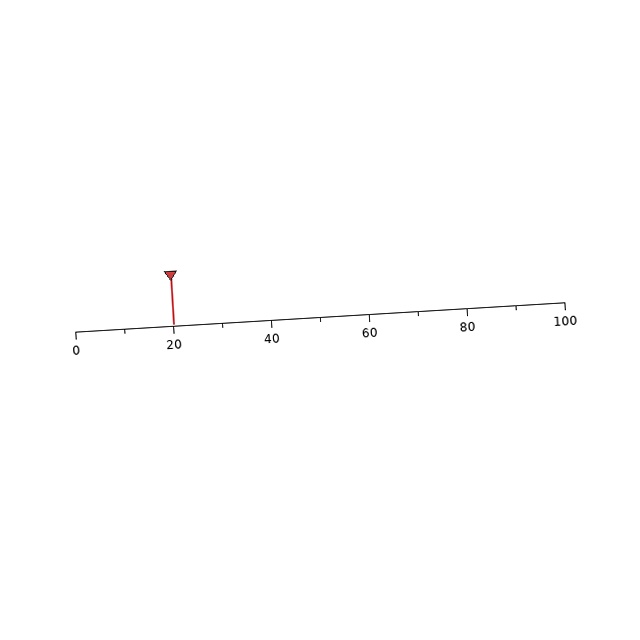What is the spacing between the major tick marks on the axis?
The major ticks are spaced 20 apart.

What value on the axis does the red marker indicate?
The marker indicates approximately 20.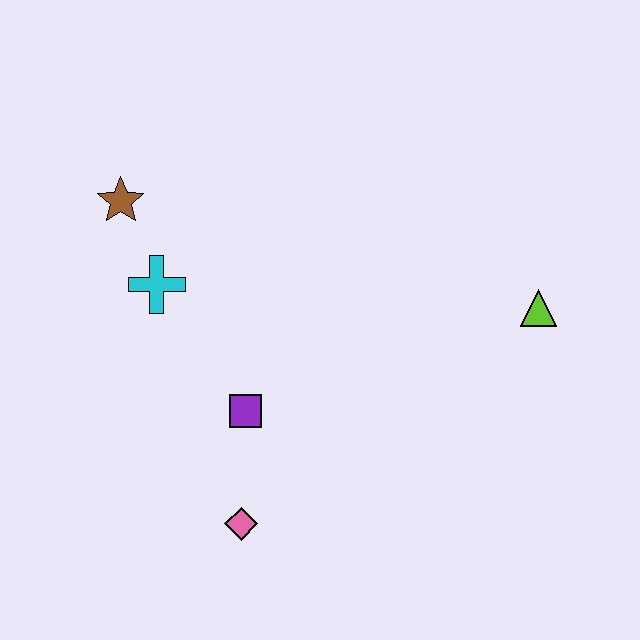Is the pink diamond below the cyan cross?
Yes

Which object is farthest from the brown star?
The lime triangle is farthest from the brown star.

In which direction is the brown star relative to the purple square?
The brown star is above the purple square.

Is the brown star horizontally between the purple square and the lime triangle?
No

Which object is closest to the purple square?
The pink diamond is closest to the purple square.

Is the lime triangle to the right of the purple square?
Yes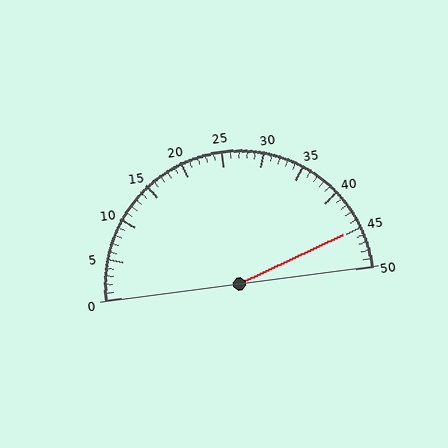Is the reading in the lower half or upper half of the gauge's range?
The reading is in the upper half of the range (0 to 50).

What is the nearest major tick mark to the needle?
The nearest major tick mark is 45.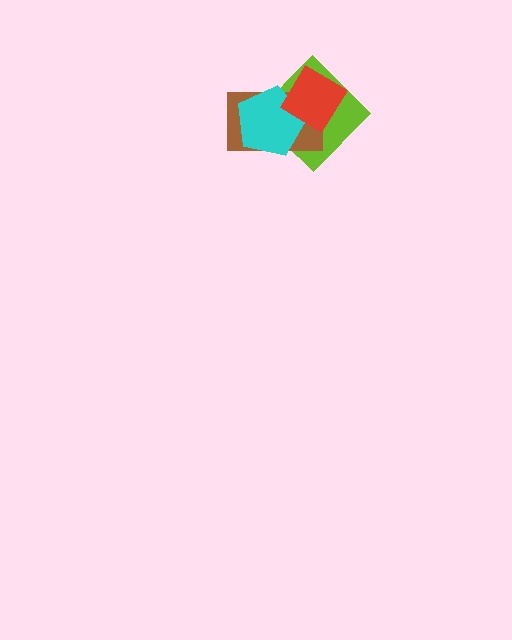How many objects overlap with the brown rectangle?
3 objects overlap with the brown rectangle.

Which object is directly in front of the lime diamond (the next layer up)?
The brown rectangle is directly in front of the lime diamond.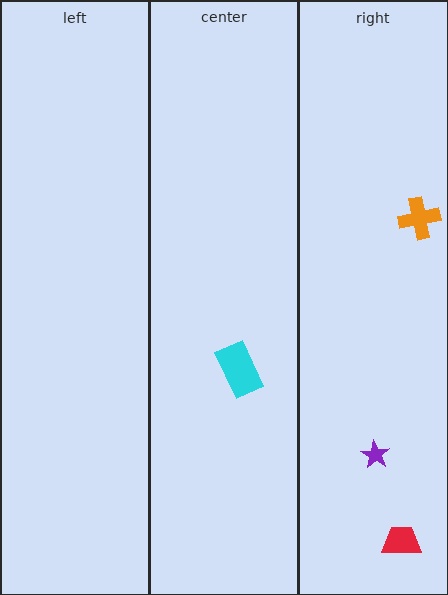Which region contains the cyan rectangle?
The center region.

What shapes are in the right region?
The red trapezoid, the orange cross, the purple star.